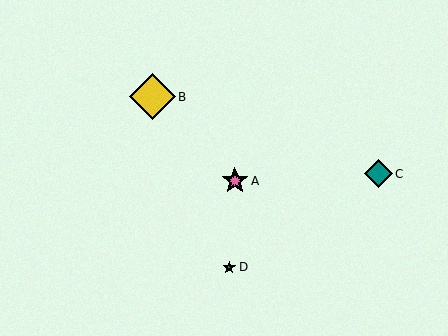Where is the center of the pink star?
The center of the pink star is at (235, 181).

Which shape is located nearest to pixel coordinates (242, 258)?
The teal star (labeled D) at (229, 268) is nearest to that location.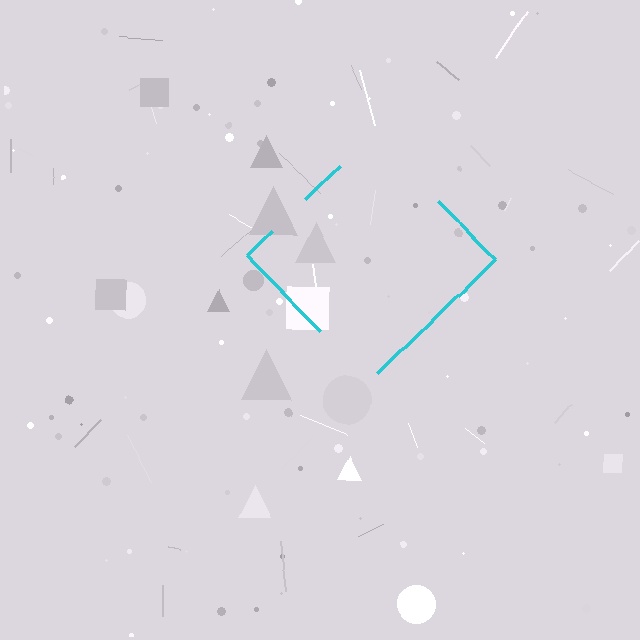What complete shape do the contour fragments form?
The contour fragments form a diamond.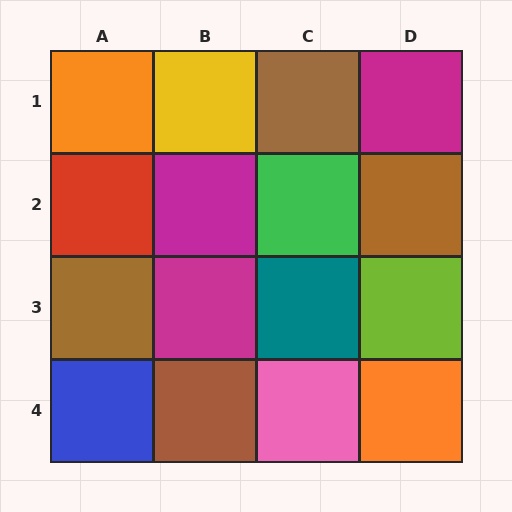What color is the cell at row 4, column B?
Brown.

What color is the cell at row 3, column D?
Lime.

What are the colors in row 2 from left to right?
Red, magenta, green, brown.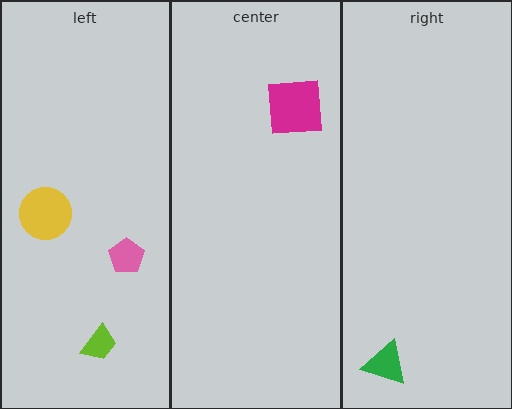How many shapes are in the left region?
3.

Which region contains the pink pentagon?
The left region.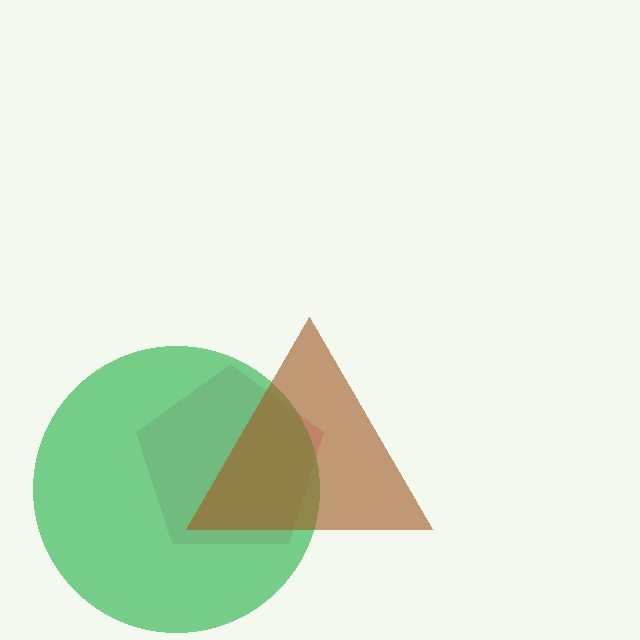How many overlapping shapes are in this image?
There are 3 overlapping shapes in the image.